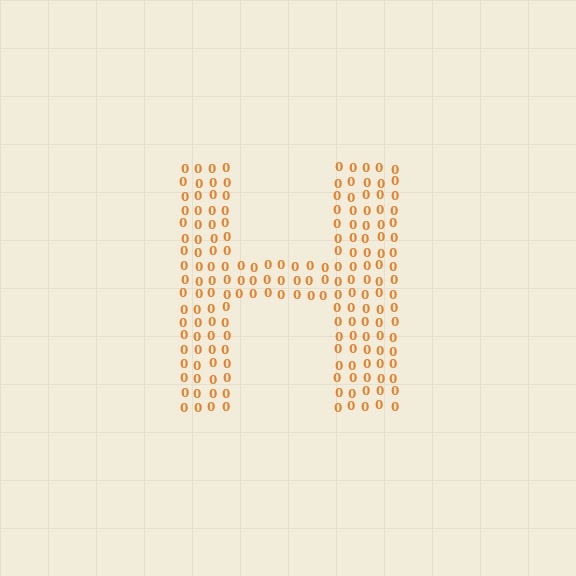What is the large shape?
The large shape is the letter H.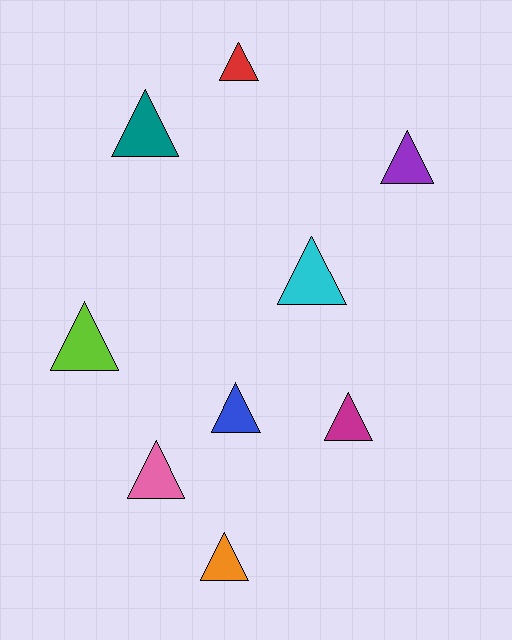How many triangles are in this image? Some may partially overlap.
There are 9 triangles.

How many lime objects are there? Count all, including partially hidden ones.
There is 1 lime object.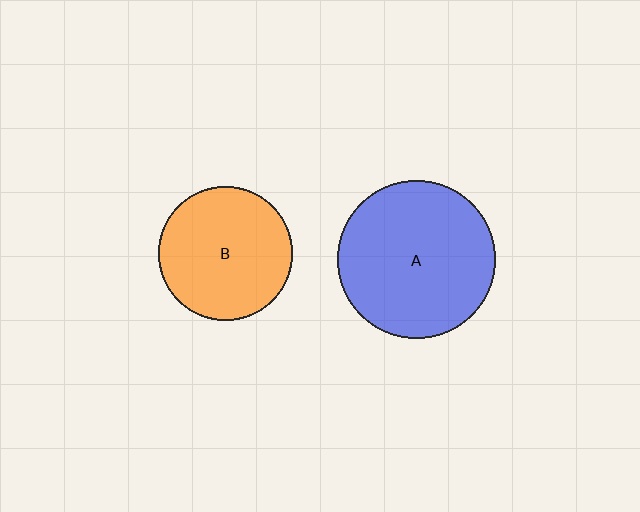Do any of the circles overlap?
No, none of the circles overlap.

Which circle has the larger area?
Circle A (blue).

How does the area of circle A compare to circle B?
Approximately 1.4 times.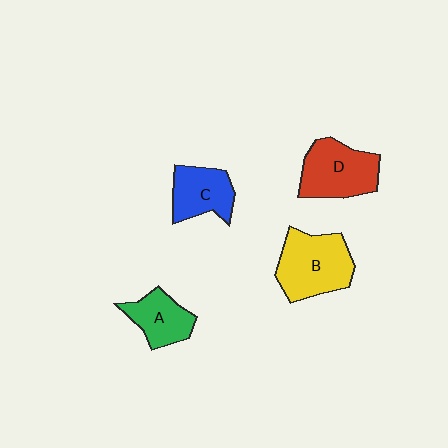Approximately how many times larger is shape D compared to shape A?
Approximately 1.5 times.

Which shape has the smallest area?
Shape A (green).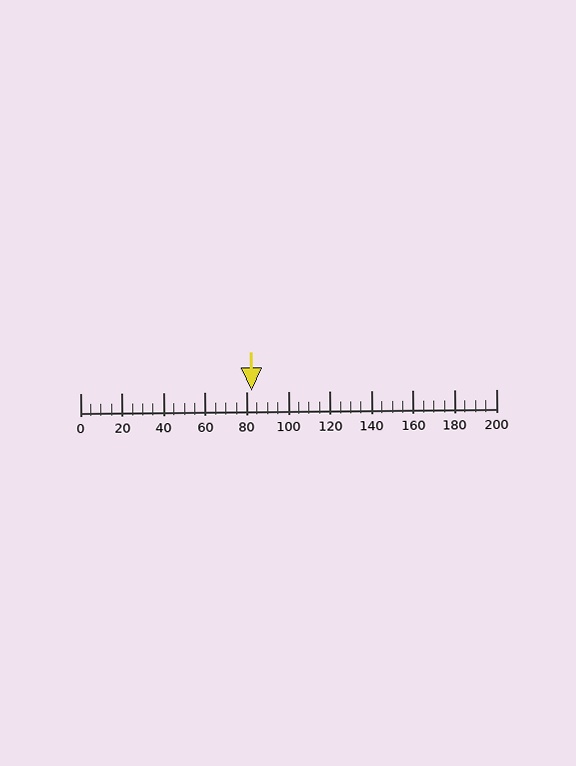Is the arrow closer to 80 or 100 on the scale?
The arrow is closer to 80.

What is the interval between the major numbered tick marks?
The major tick marks are spaced 20 units apart.